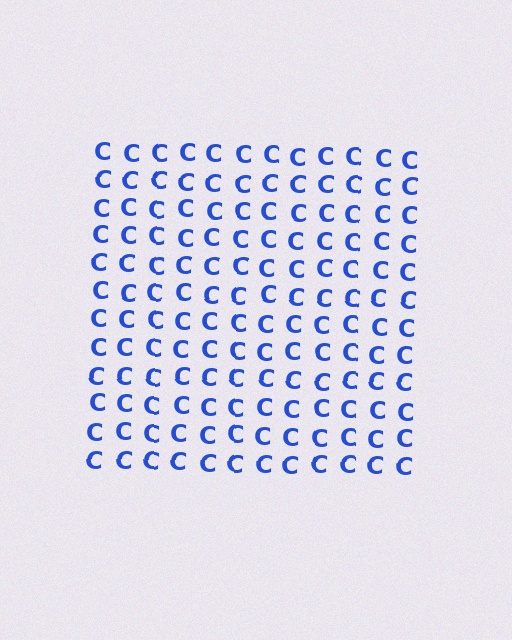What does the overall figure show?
The overall figure shows a square.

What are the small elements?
The small elements are letter C's.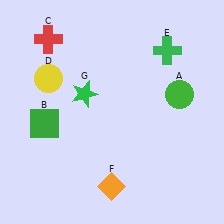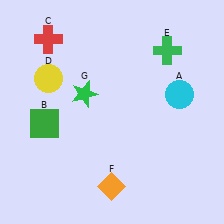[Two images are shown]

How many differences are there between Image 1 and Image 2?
There is 1 difference between the two images.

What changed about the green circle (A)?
In Image 1, A is green. In Image 2, it changed to cyan.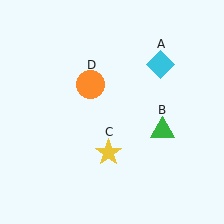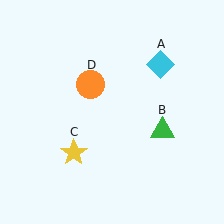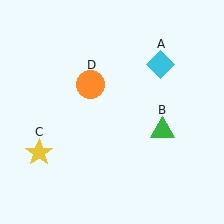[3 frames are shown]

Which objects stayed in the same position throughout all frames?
Cyan diamond (object A) and green triangle (object B) and orange circle (object D) remained stationary.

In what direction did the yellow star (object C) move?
The yellow star (object C) moved left.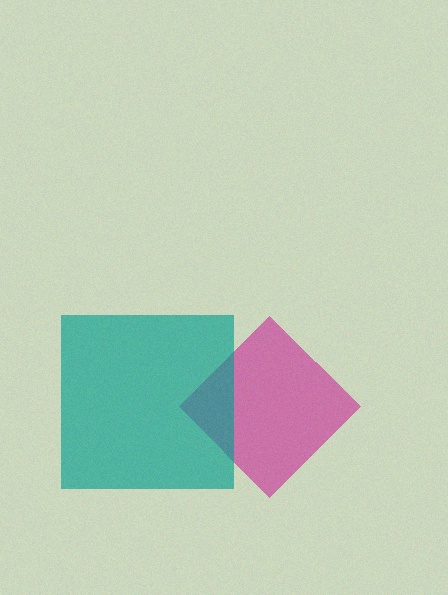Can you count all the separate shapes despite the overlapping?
Yes, there are 2 separate shapes.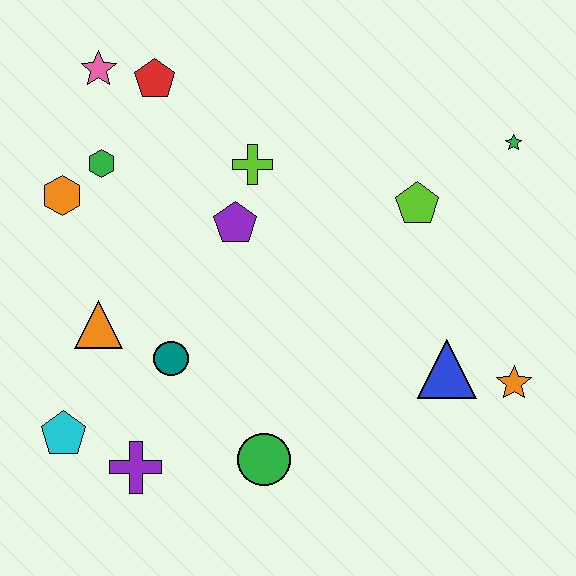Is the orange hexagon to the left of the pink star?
Yes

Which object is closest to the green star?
The lime pentagon is closest to the green star.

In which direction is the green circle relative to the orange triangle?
The green circle is to the right of the orange triangle.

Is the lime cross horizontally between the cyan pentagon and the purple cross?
No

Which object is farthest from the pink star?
The orange star is farthest from the pink star.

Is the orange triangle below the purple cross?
No